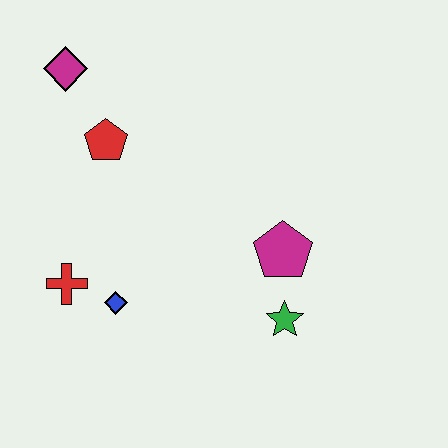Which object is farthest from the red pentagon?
The green star is farthest from the red pentagon.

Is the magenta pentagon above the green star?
Yes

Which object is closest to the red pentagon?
The magenta diamond is closest to the red pentagon.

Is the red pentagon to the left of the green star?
Yes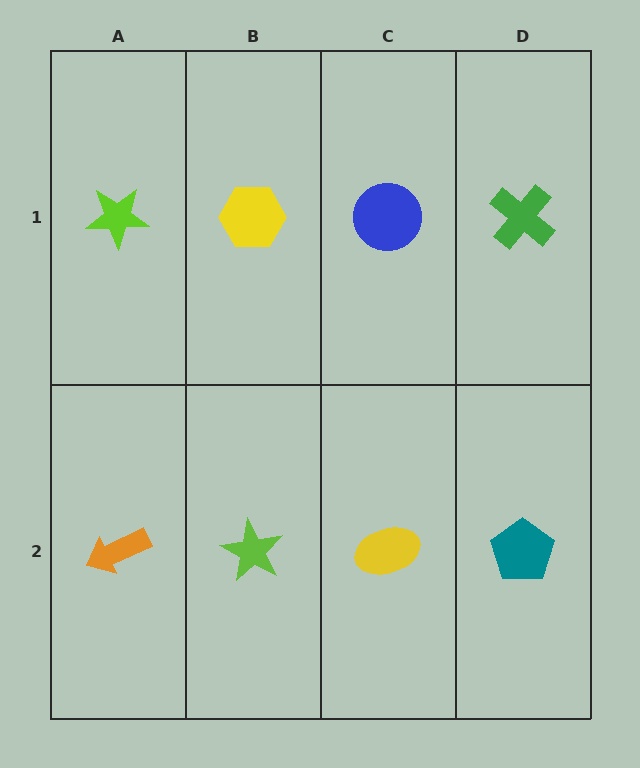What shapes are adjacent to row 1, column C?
A yellow ellipse (row 2, column C), a yellow hexagon (row 1, column B), a green cross (row 1, column D).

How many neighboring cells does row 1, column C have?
3.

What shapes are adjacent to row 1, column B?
A lime star (row 2, column B), a lime star (row 1, column A), a blue circle (row 1, column C).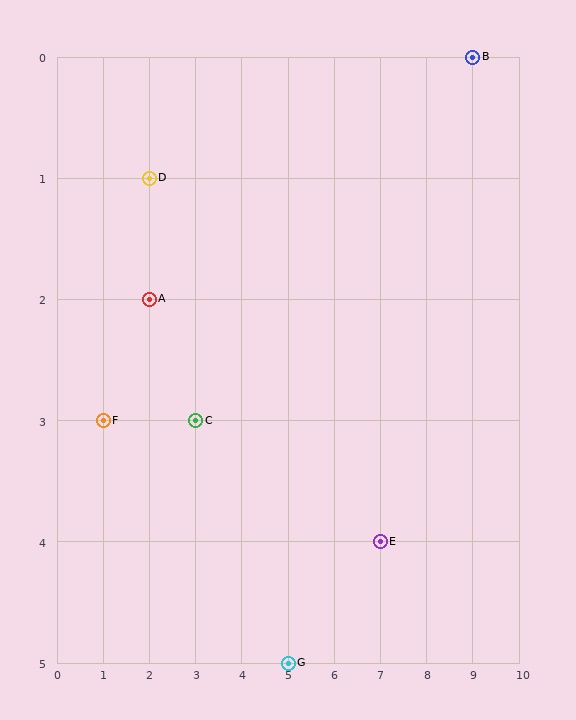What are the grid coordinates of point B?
Point B is at grid coordinates (9, 0).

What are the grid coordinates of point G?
Point G is at grid coordinates (5, 5).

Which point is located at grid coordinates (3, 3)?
Point C is at (3, 3).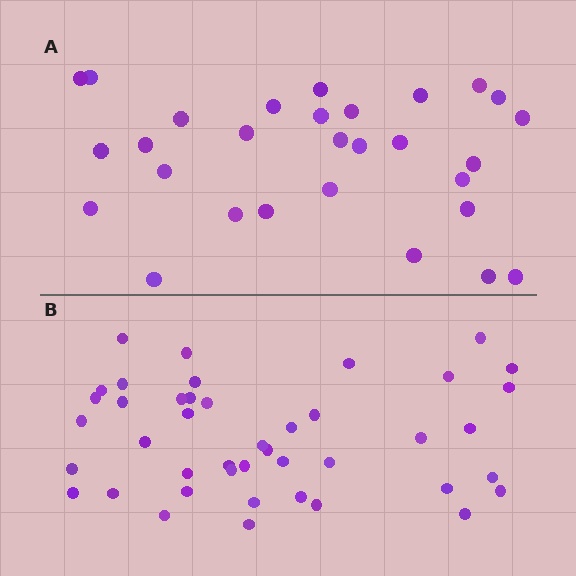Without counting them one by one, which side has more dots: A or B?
Region B (the bottom region) has more dots.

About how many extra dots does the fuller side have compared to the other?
Region B has approximately 15 more dots than region A.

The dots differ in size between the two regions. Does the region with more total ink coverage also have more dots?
No. Region A has more total ink coverage because its dots are larger, but region B actually contains more individual dots. Total area can be misleading — the number of items is what matters here.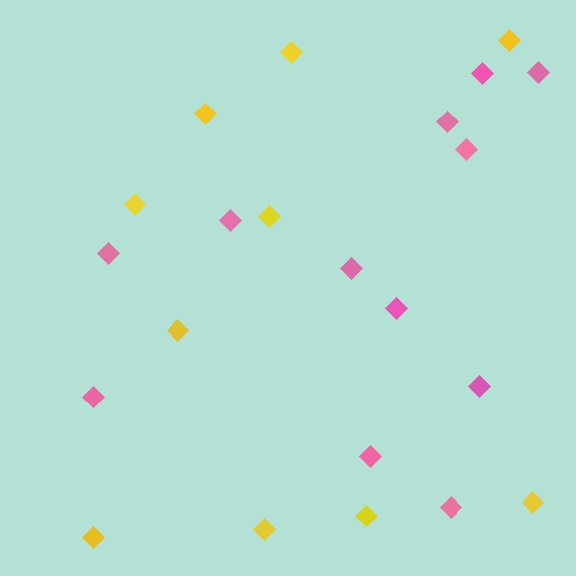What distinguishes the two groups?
There are 2 groups: one group of pink diamonds (12) and one group of yellow diamonds (10).